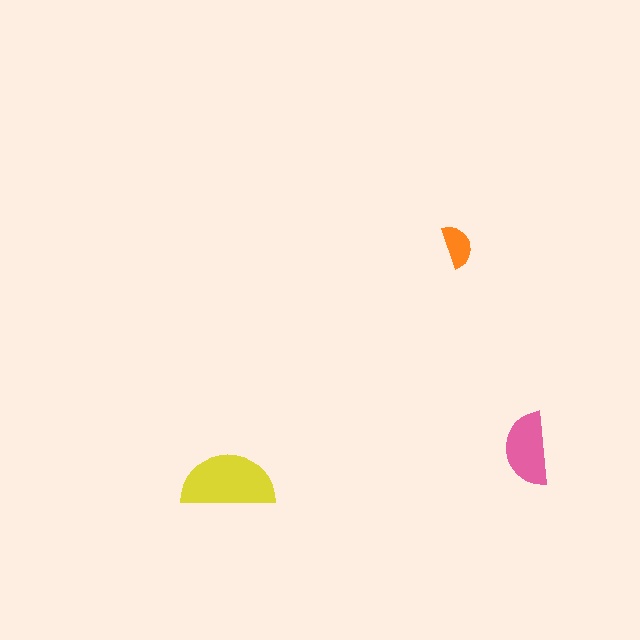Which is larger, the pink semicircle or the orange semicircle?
The pink one.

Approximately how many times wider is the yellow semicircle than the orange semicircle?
About 2 times wider.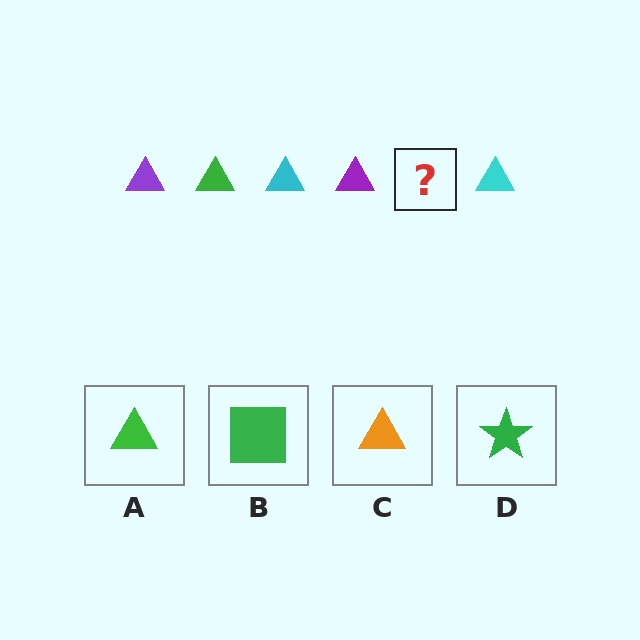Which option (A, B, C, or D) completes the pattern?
A.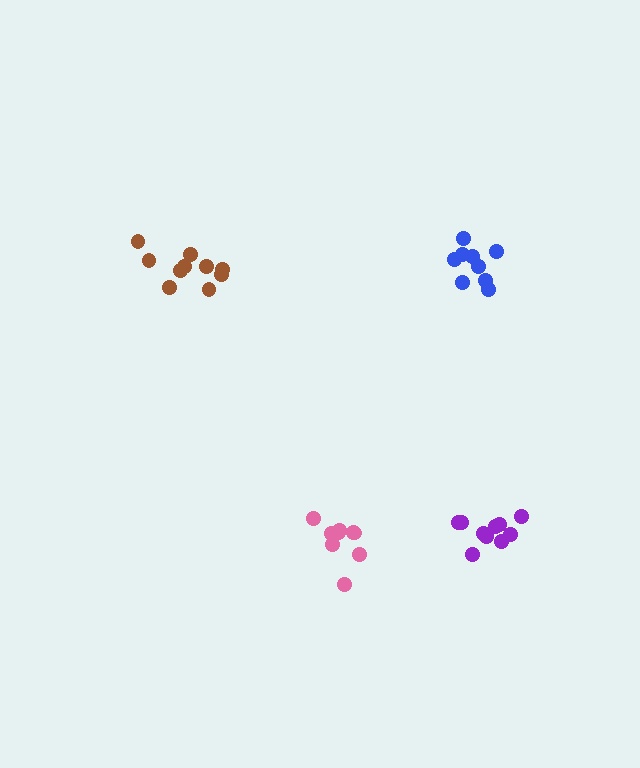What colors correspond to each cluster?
The clusters are colored: blue, pink, brown, purple.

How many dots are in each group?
Group 1: 9 dots, Group 2: 9 dots, Group 3: 10 dots, Group 4: 10 dots (38 total).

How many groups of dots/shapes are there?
There are 4 groups.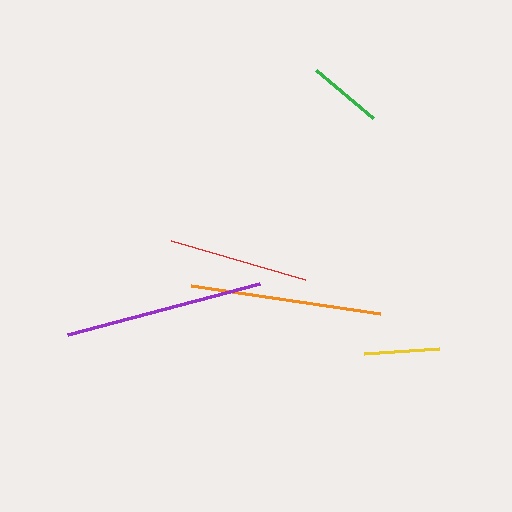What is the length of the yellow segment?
The yellow segment is approximately 75 pixels long.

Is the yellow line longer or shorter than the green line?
The yellow line is longer than the green line.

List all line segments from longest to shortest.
From longest to shortest: purple, orange, red, yellow, green.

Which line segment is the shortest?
The green line is the shortest at approximately 74 pixels.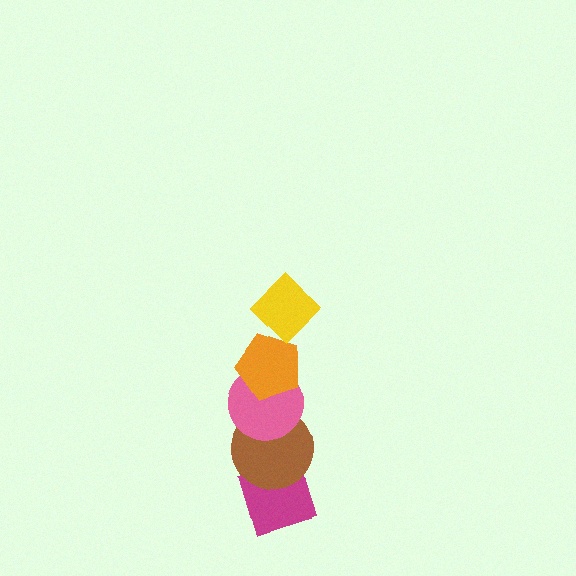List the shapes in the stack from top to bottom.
From top to bottom: the yellow diamond, the orange pentagon, the pink circle, the brown circle, the magenta diamond.